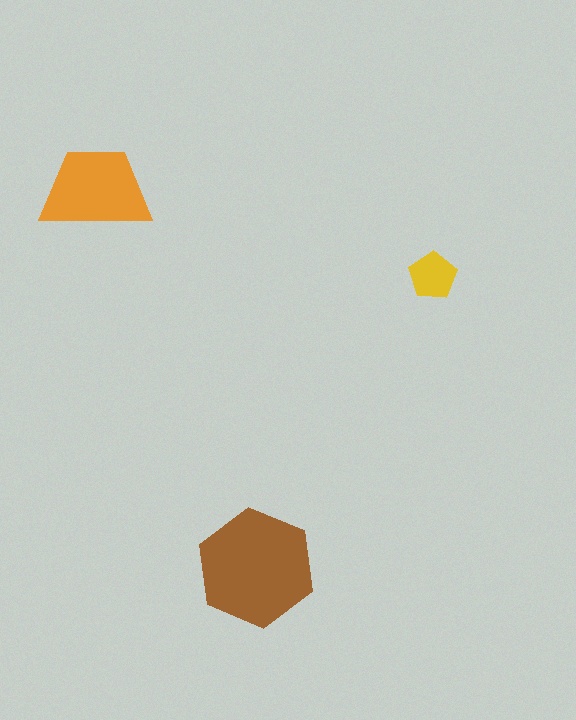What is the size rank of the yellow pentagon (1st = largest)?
3rd.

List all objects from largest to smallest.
The brown hexagon, the orange trapezoid, the yellow pentagon.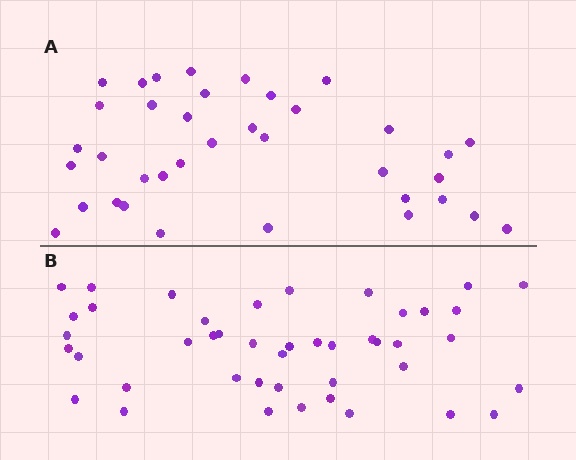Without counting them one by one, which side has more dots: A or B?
Region B (the bottom region) has more dots.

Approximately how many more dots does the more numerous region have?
Region B has roughly 8 or so more dots than region A.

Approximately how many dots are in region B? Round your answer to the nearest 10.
About 40 dots. (The exact count is 44, which rounds to 40.)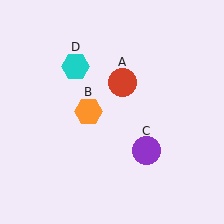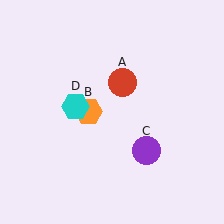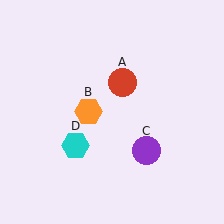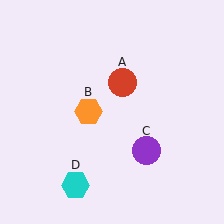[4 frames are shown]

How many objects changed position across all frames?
1 object changed position: cyan hexagon (object D).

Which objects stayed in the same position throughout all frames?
Red circle (object A) and orange hexagon (object B) and purple circle (object C) remained stationary.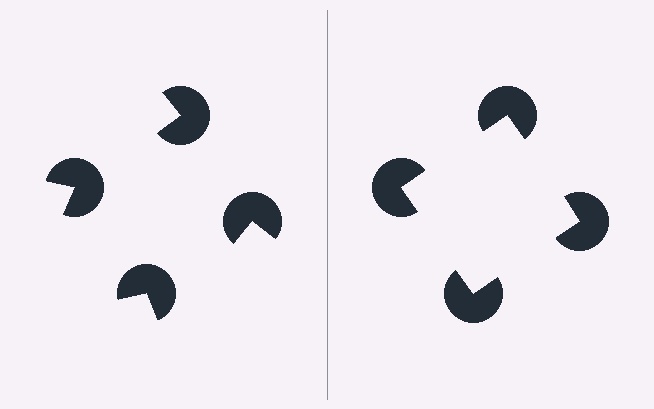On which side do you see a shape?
An illusory square appears on the right side. On the left side the wedge cuts are rotated, so no coherent shape forms.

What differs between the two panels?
The pac-man discs are positioned identically on both sides; only the wedge orientations differ. On the right they align to a square; on the left they are misaligned.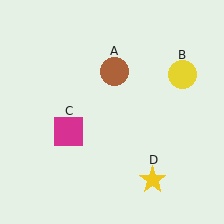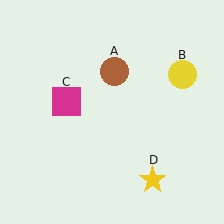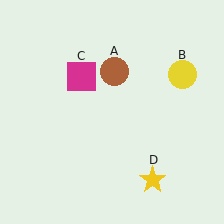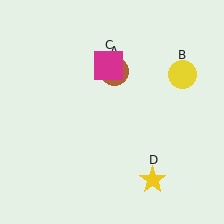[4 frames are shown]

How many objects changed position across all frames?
1 object changed position: magenta square (object C).